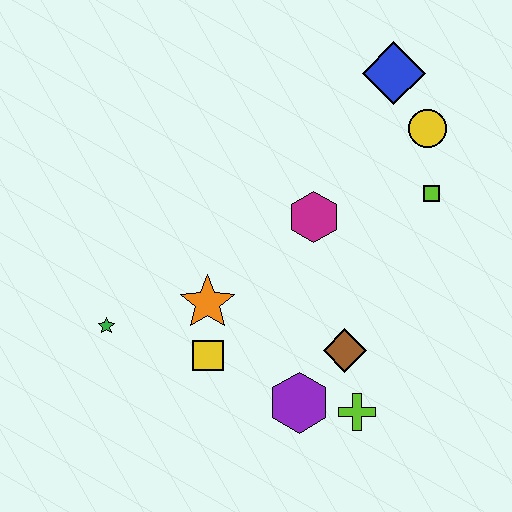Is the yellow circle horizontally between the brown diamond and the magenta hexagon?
No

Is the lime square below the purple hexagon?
No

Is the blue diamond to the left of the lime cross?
No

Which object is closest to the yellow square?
The orange star is closest to the yellow square.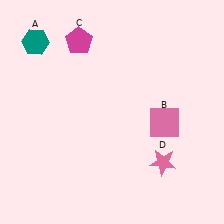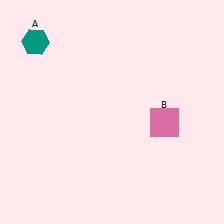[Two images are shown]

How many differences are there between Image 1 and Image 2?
There are 2 differences between the two images.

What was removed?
The magenta pentagon (C), the pink star (D) were removed in Image 2.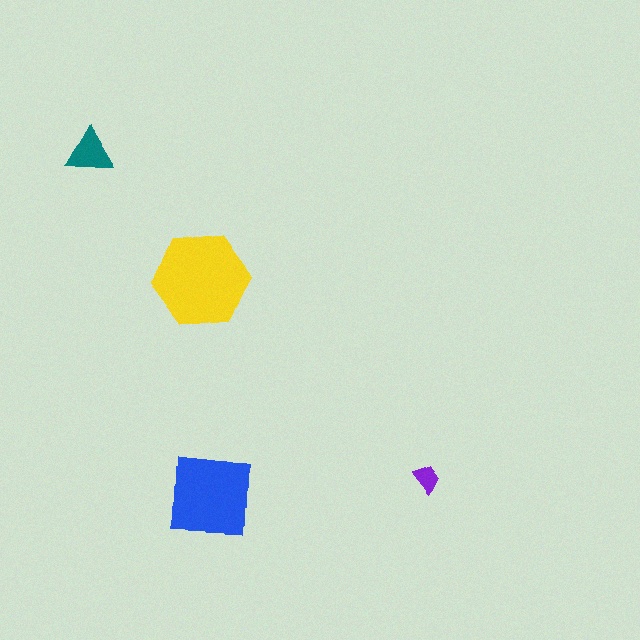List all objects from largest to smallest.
The yellow hexagon, the blue square, the teal triangle, the purple trapezoid.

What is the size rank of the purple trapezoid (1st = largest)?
4th.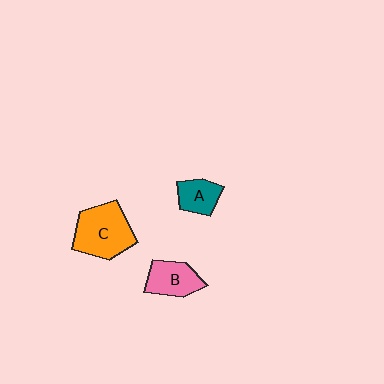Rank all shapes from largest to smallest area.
From largest to smallest: C (orange), B (pink), A (teal).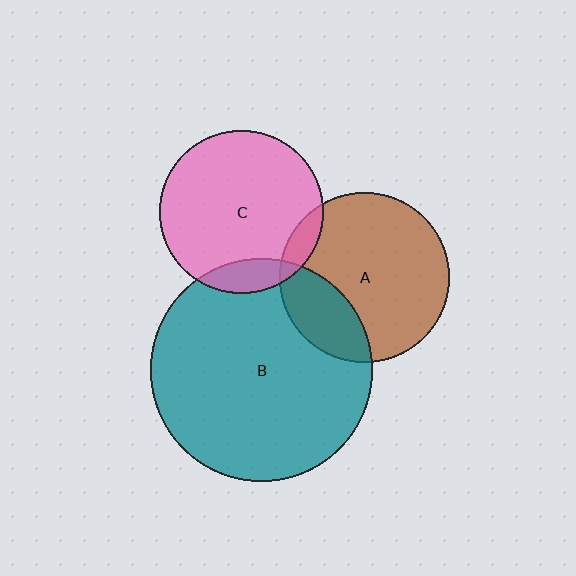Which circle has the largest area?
Circle B (teal).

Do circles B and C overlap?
Yes.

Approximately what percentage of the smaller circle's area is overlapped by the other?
Approximately 10%.